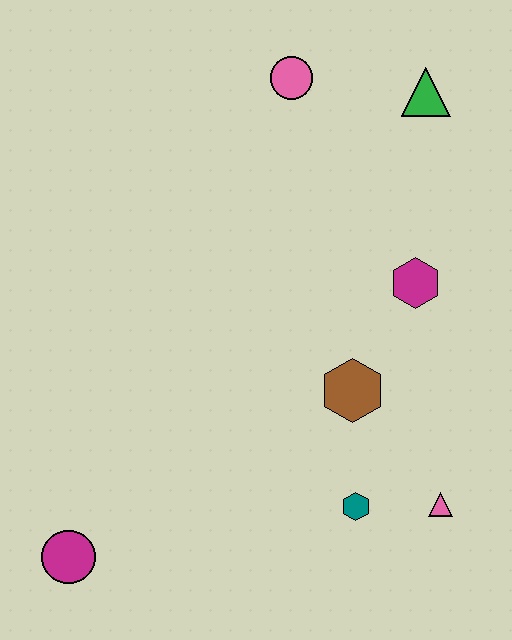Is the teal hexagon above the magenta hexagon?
No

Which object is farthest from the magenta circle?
The green triangle is farthest from the magenta circle.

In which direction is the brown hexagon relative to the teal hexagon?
The brown hexagon is above the teal hexagon.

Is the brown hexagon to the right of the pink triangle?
No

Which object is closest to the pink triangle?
The teal hexagon is closest to the pink triangle.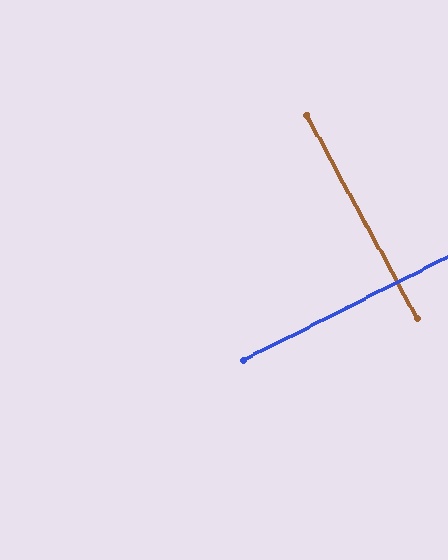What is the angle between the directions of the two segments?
Approximately 88 degrees.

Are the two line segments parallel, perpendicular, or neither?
Perpendicular — they meet at approximately 88°.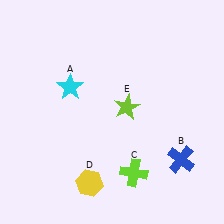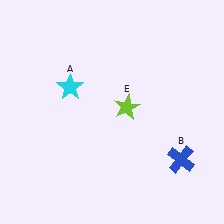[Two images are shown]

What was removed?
The lime cross (C), the yellow hexagon (D) were removed in Image 2.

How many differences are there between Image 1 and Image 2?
There are 2 differences between the two images.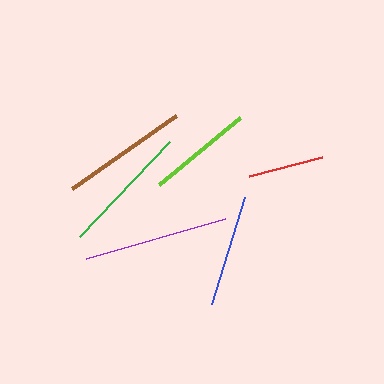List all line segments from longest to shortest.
From longest to shortest: purple, green, brown, blue, lime, red.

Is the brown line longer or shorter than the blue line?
The brown line is longer than the blue line.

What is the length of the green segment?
The green segment is approximately 130 pixels long.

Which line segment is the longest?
The purple line is the longest at approximately 145 pixels.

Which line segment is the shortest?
The red line is the shortest at approximately 75 pixels.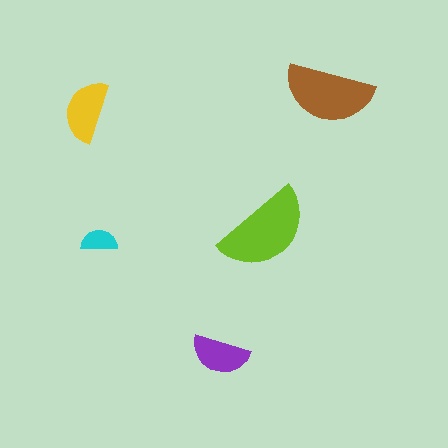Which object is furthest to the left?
The yellow semicircle is leftmost.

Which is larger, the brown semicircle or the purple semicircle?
The brown one.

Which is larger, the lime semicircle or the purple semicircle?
The lime one.